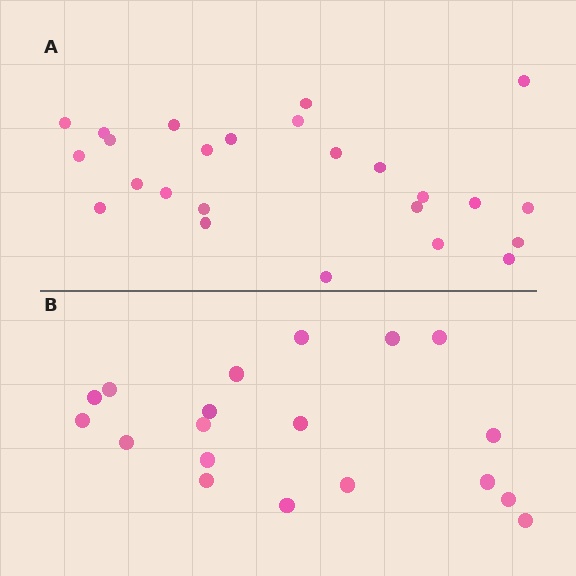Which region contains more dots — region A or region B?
Region A (the top region) has more dots.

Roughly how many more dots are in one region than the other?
Region A has about 6 more dots than region B.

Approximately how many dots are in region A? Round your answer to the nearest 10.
About 20 dots. (The exact count is 25, which rounds to 20.)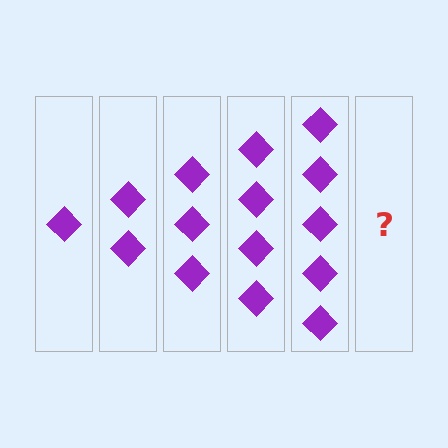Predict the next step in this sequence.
The next step is 6 diamonds.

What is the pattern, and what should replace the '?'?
The pattern is that each step adds one more diamond. The '?' should be 6 diamonds.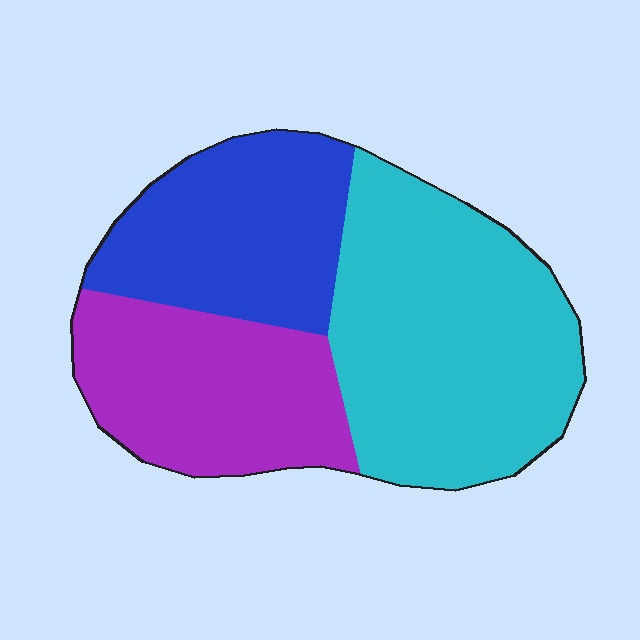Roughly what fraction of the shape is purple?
Purple covers 28% of the shape.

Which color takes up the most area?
Cyan, at roughly 45%.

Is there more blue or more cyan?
Cyan.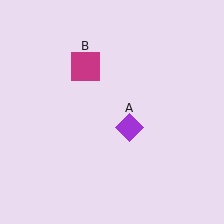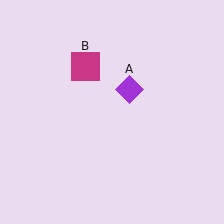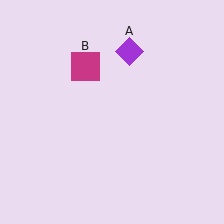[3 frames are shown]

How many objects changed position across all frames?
1 object changed position: purple diamond (object A).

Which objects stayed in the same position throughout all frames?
Magenta square (object B) remained stationary.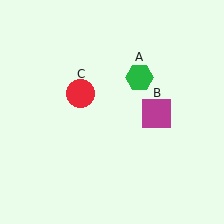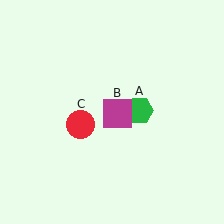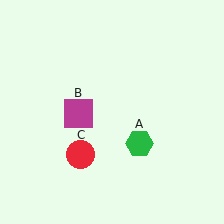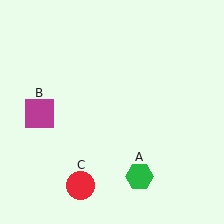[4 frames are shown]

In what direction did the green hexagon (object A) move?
The green hexagon (object A) moved down.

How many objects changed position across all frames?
3 objects changed position: green hexagon (object A), magenta square (object B), red circle (object C).